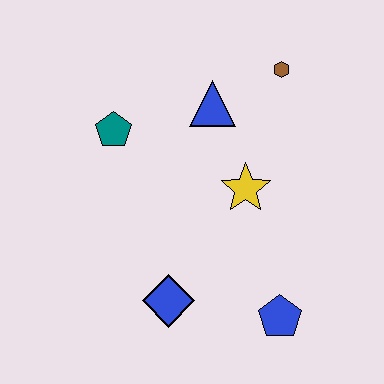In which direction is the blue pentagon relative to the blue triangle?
The blue pentagon is below the blue triangle.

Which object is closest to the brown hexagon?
The blue triangle is closest to the brown hexagon.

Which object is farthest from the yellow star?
The teal pentagon is farthest from the yellow star.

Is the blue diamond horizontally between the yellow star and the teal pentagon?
Yes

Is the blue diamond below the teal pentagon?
Yes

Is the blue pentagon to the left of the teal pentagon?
No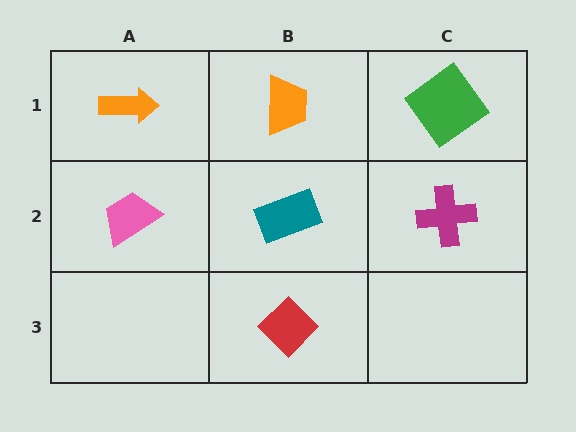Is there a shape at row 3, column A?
No, that cell is empty.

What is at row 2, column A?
A pink trapezoid.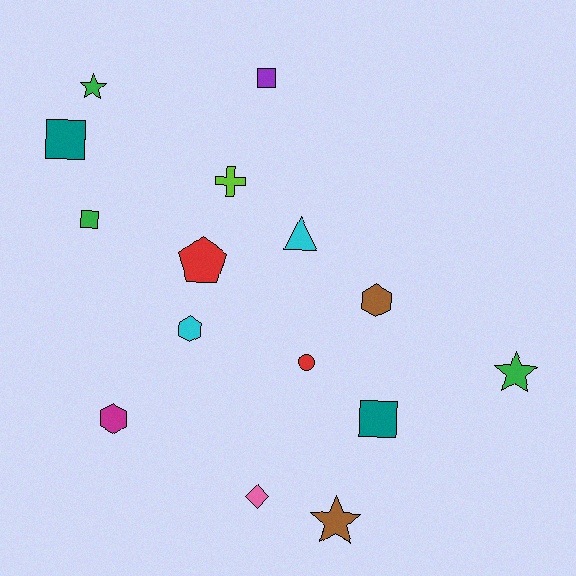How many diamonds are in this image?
There is 1 diamond.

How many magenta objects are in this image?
There is 1 magenta object.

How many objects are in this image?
There are 15 objects.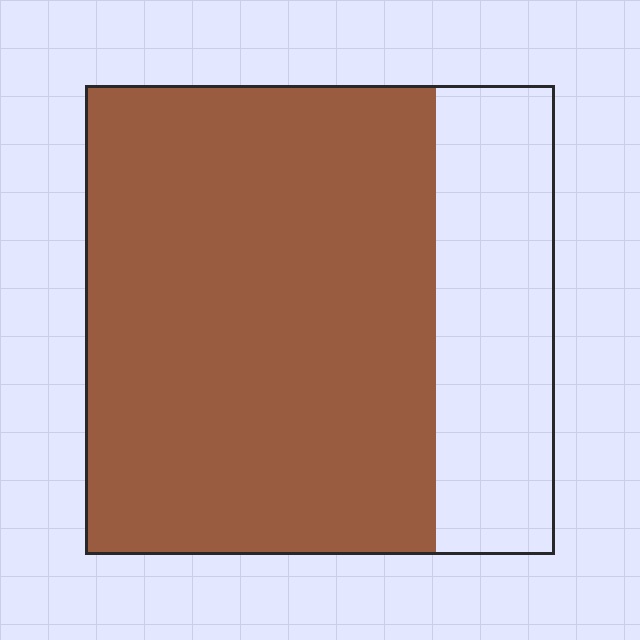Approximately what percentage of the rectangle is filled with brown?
Approximately 75%.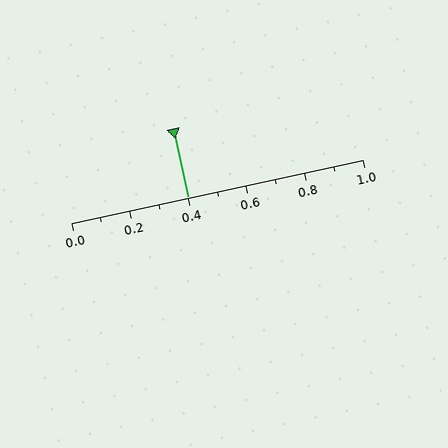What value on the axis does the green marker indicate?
The marker indicates approximately 0.4.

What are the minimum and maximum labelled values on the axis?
The axis runs from 0.0 to 1.0.